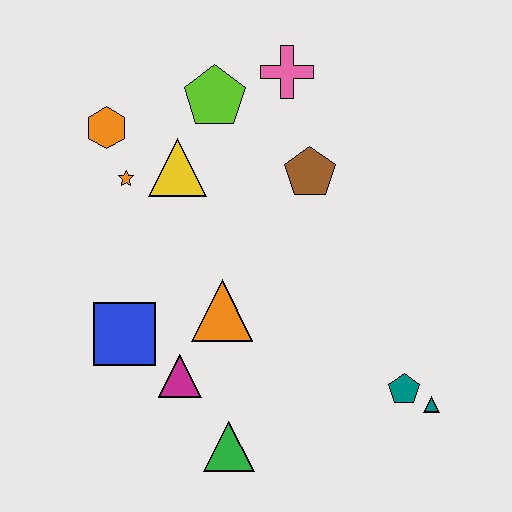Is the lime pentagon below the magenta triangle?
No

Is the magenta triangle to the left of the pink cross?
Yes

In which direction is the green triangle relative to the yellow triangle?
The green triangle is below the yellow triangle.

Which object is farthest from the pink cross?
The green triangle is farthest from the pink cross.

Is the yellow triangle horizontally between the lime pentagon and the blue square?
Yes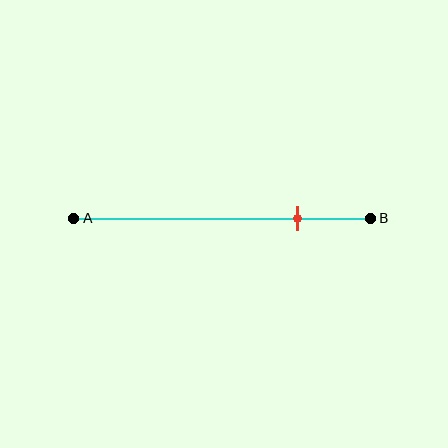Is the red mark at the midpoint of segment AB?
No, the mark is at about 75% from A, not at the 50% midpoint.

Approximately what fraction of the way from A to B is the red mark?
The red mark is approximately 75% of the way from A to B.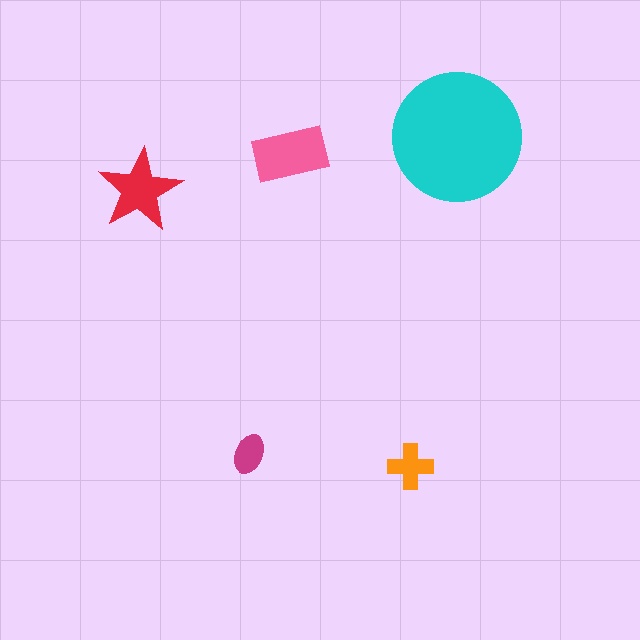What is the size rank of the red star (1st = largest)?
3rd.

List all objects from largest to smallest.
The cyan circle, the pink rectangle, the red star, the orange cross, the magenta ellipse.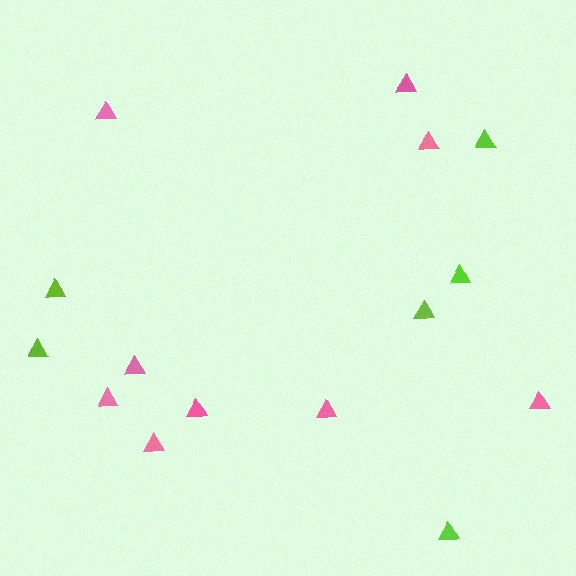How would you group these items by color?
There are 2 groups: one group of pink triangles (9) and one group of lime triangles (6).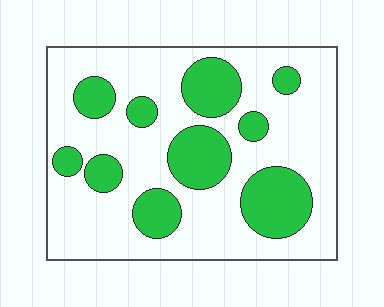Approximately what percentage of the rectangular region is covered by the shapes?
Approximately 30%.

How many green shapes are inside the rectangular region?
10.